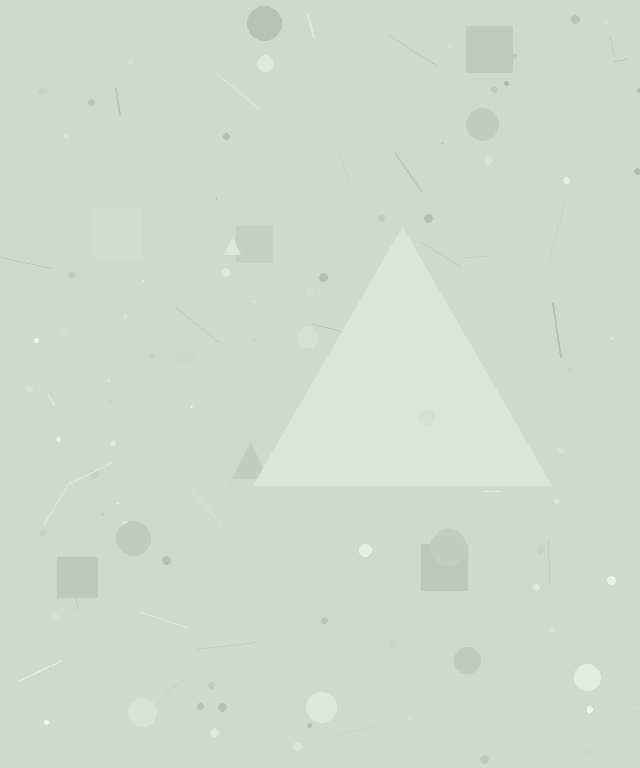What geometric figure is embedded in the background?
A triangle is embedded in the background.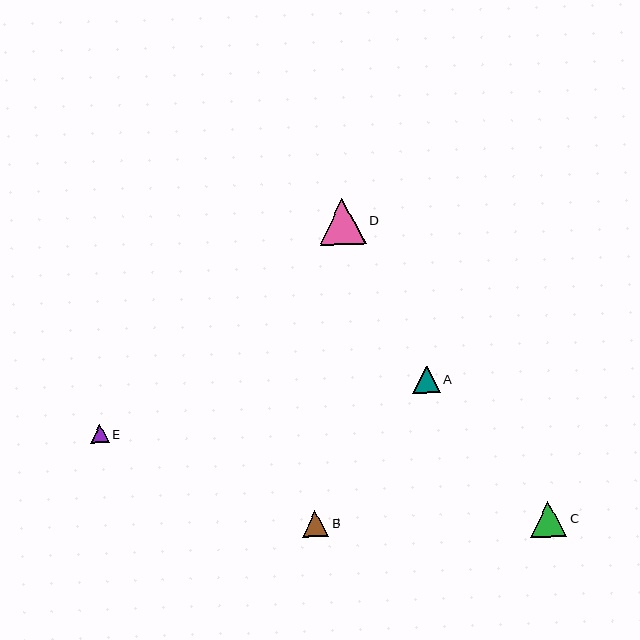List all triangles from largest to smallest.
From largest to smallest: D, C, A, B, E.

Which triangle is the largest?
Triangle D is the largest with a size of approximately 47 pixels.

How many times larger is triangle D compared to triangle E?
Triangle D is approximately 2.5 times the size of triangle E.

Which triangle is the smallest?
Triangle E is the smallest with a size of approximately 19 pixels.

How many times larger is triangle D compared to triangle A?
Triangle D is approximately 1.7 times the size of triangle A.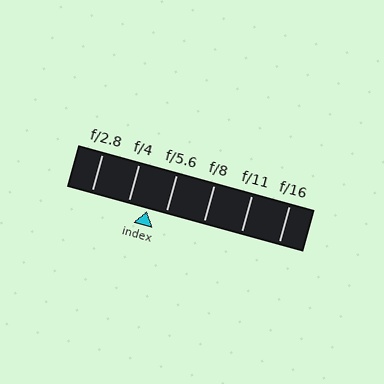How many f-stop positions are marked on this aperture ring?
There are 6 f-stop positions marked.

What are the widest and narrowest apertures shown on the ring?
The widest aperture shown is f/2.8 and the narrowest is f/16.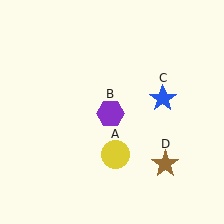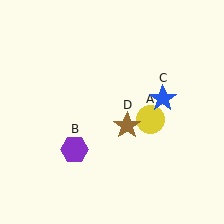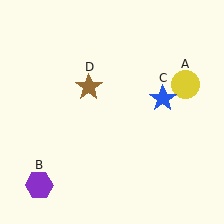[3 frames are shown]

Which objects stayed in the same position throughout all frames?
Blue star (object C) remained stationary.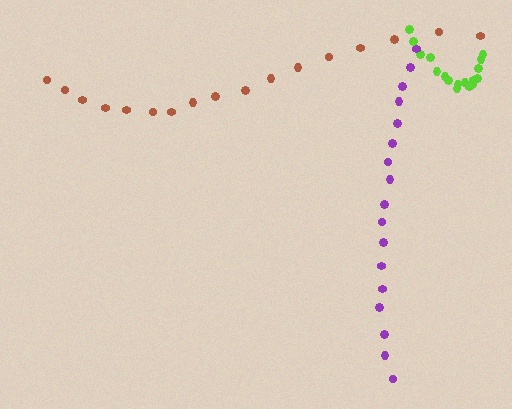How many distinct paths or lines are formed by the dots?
There are 3 distinct paths.